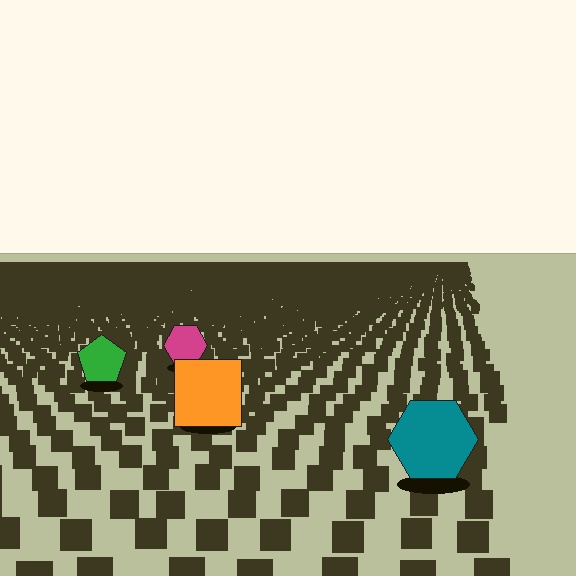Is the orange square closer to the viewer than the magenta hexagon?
Yes. The orange square is closer — you can tell from the texture gradient: the ground texture is coarser near it.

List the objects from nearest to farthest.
From nearest to farthest: the teal hexagon, the orange square, the green pentagon, the magenta hexagon.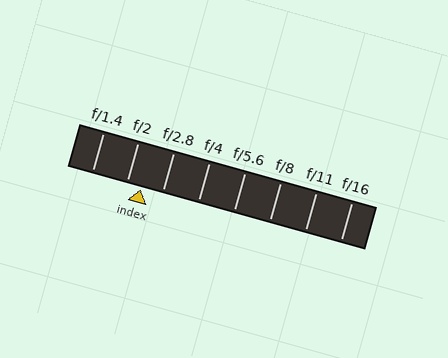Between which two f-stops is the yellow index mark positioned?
The index mark is between f/2 and f/2.8.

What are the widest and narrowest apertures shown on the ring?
The widest aperture shown is f/1.4 and the narrowest is f/16.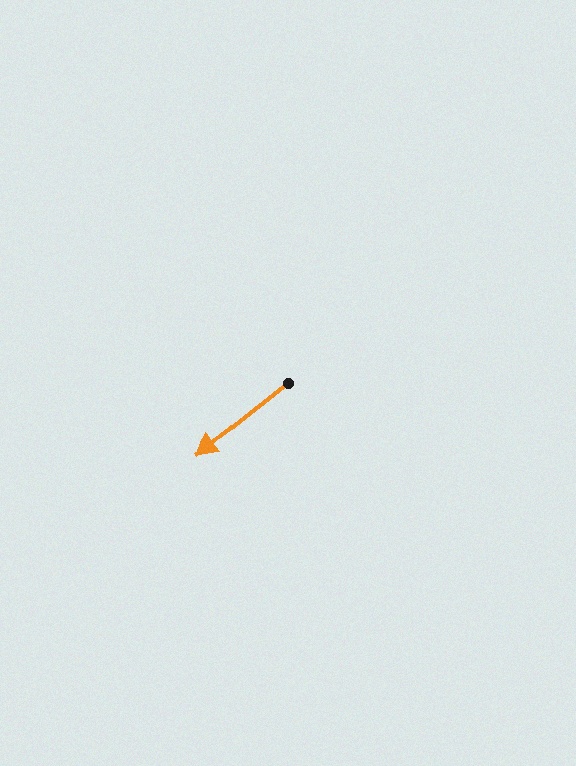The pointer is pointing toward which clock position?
Roughly 8 o'clock.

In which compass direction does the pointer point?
Southwest.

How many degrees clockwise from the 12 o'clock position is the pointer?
Approximately 231 degrees.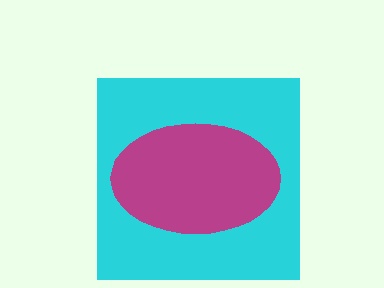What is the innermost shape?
The magenta ellipse.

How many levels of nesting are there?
2.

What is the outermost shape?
The cyan square.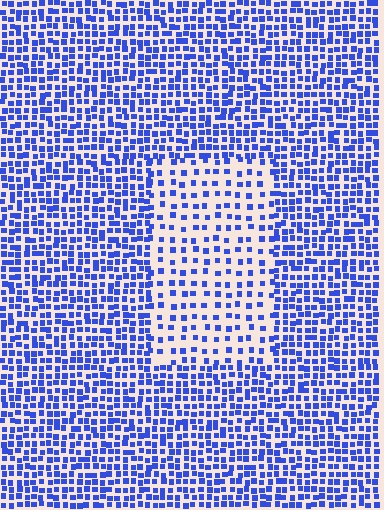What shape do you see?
I see a rectangle.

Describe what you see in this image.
The image contains small blue elements arranged at two different densities. A rectangle-shaped region is visible where the elements are less densely packed than the surrounding area.